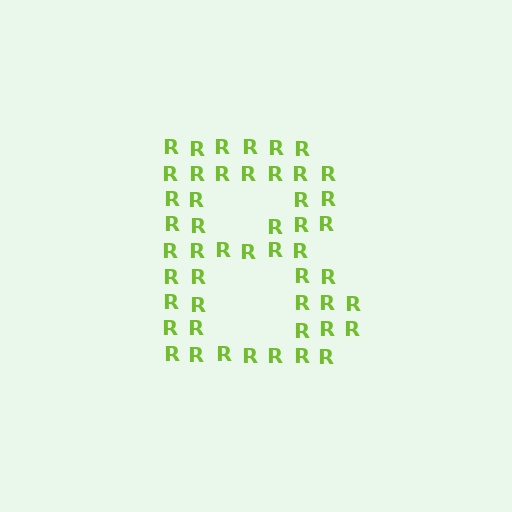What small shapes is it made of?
It is made of small letter R's.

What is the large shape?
The large shape is the letter B.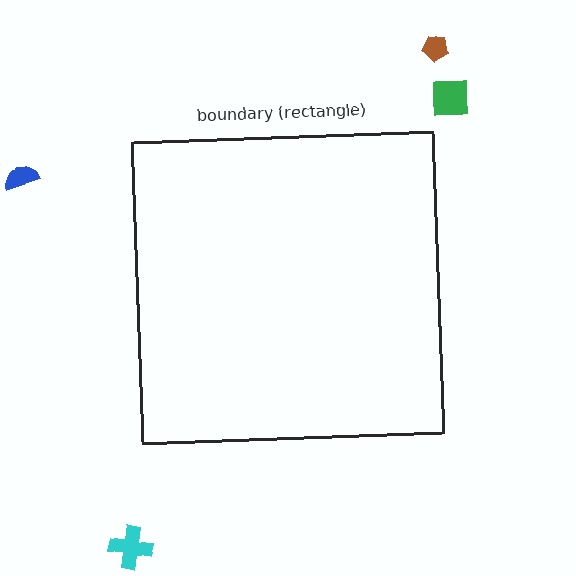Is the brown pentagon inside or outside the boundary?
Outside.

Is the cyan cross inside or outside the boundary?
Outside.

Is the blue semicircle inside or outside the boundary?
Outside.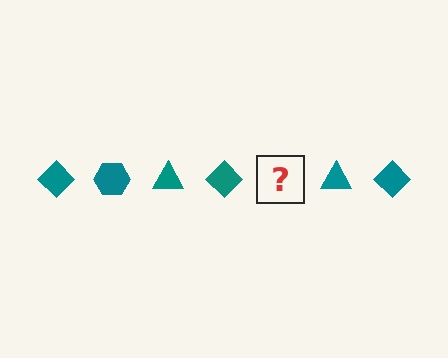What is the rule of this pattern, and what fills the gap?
The rule is that the pattern cycles through diamond, hexagon, triangle shapes in teal. The gap should be filled with a teal hexagon.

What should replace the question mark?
The question mark should be replaced with a teal hexagon.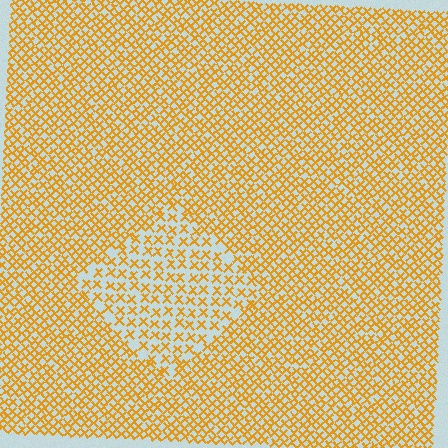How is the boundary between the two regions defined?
The boundary is defined by a change in element density (approximately 1.7x ratio). All elements are the same color, size, and shape.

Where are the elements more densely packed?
The elements are more densely packed outside the diamond boundary.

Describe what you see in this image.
The image contains small orange elements arranged at two different densities. A diamond-shaped region is visible where the elements are less densely packed than the surrounding area.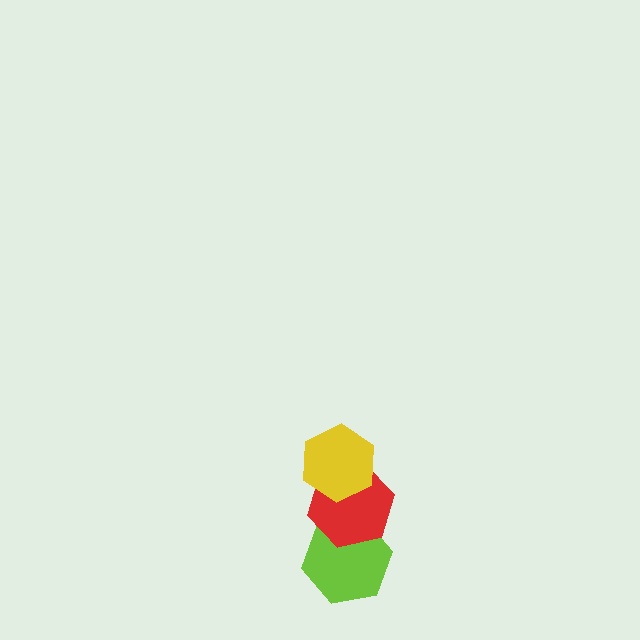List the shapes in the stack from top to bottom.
From top to bottom: the yellow hexagon, the red hexagon, the lime hexagon.